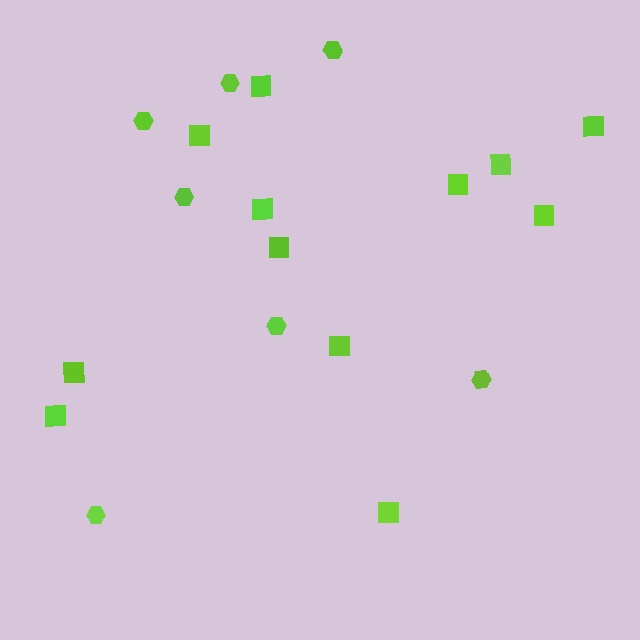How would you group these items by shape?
There are 2 groups: one group of hexagons (7) and one group of squares (12).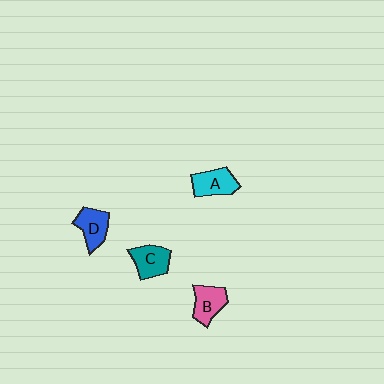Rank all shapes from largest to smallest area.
From largest to smallest: C (teal), A (cyan), B (pink), D (blue).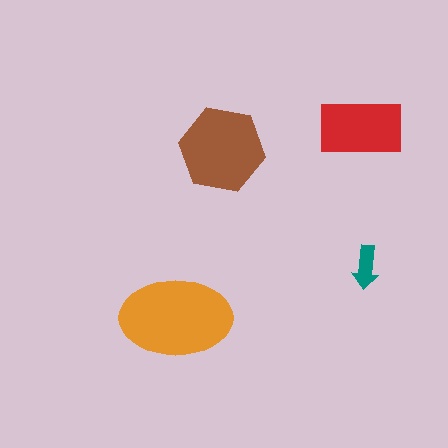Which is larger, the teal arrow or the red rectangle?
The red rectangle.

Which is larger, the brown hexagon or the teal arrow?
The brown hexagon.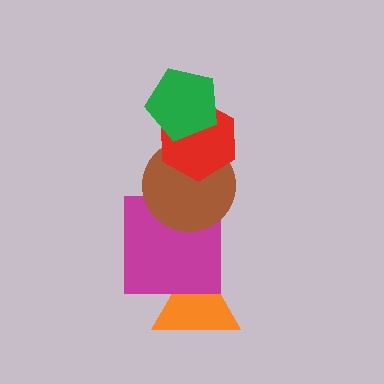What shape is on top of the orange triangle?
The magenta square is on top of the orange triangle.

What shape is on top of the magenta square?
The brown circle is on top of the magenta square.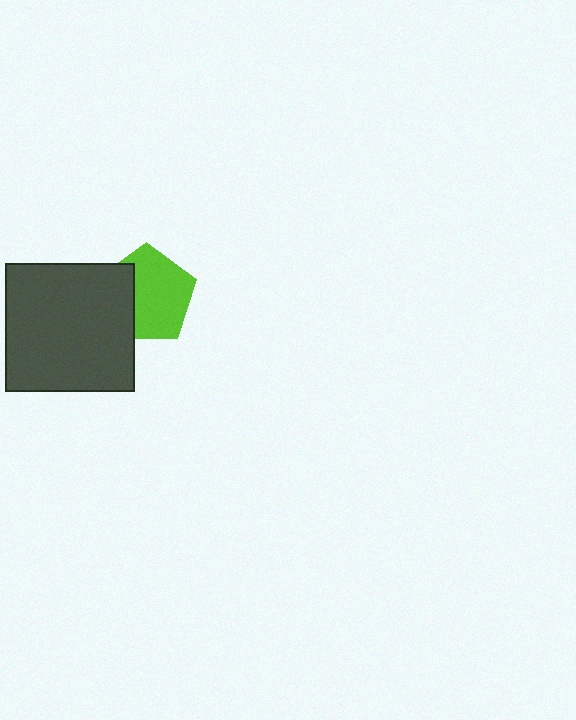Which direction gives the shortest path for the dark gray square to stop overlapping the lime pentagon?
Moving left gives the shortest separation.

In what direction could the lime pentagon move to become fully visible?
The lime pentagon could move right. That would shift it out from behind the dark gray square entirely.